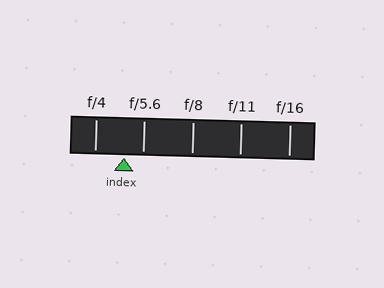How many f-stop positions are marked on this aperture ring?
There are 5 f-stop positions marked.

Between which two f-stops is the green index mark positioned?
The index mark is between f/4 and f/5.6.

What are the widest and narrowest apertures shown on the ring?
The widest aperture shown is f/4 and the narrowest is f/16.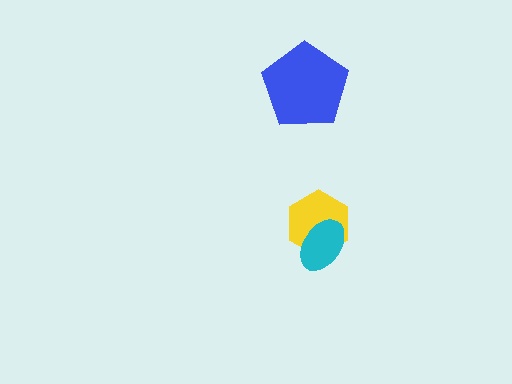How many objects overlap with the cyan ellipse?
1 object overlaps with the cyan ellipse.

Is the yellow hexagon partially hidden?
Yes, it is partially covered by another shape.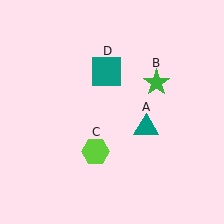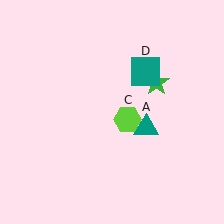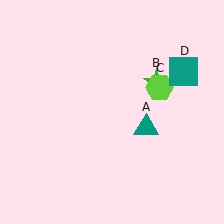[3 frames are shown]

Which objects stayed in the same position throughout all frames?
Teal triangle (object A) and green star (object B) remained stationary.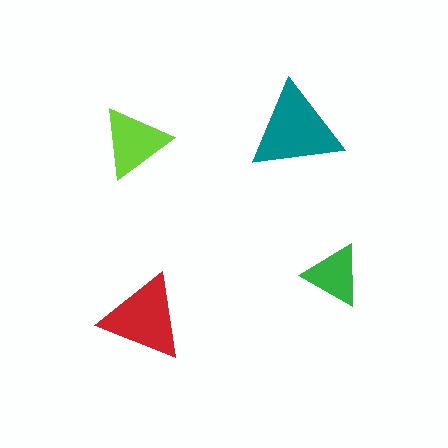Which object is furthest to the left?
The lime triangle is leftmost.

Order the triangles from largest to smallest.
the teal one, the red one, the lime one, the green one.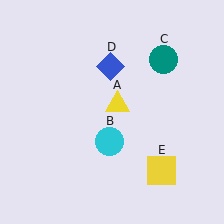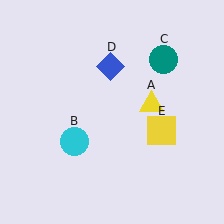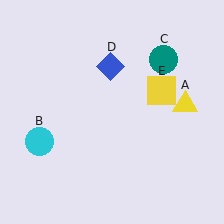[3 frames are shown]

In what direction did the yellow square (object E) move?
The yellow square (object E) moved up.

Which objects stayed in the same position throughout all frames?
Teal circle (object C) and blue diamond (object D) remained stationary.